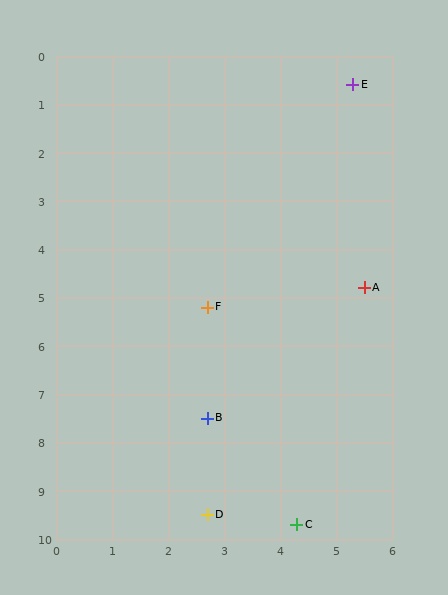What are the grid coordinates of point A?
Point A is at approximately (5.5, 4.8).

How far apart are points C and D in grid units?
Points C and D are about 1.6 grid units apart.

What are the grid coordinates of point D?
Point D is at approximately (2.7, 9.5).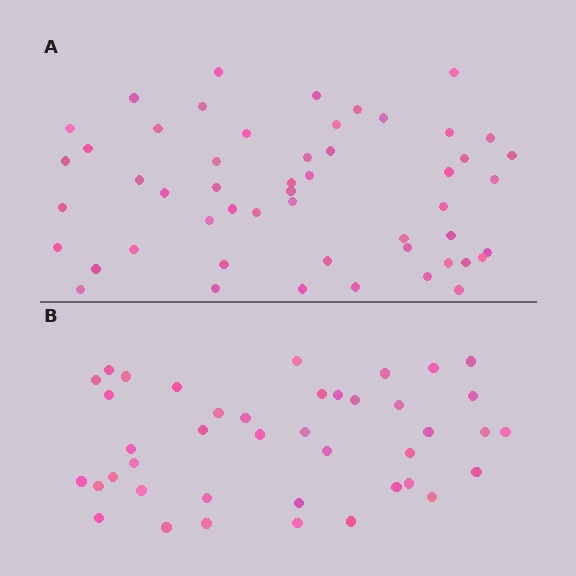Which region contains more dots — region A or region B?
Region A (the top region) has more dots.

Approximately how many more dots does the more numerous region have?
Region A has roughly 12 or so more dots than region B.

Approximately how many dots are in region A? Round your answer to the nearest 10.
About 50 dots. (The exact count is 52, which rounds to 50.)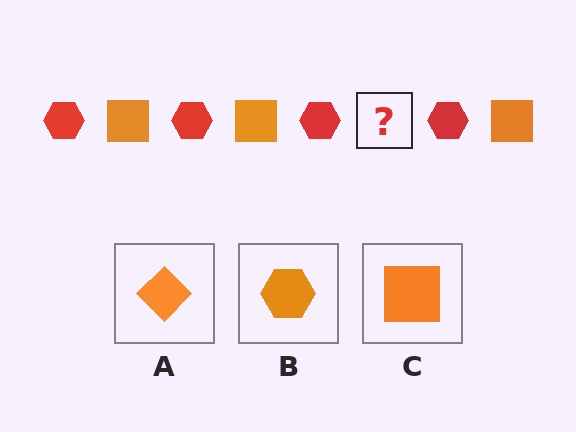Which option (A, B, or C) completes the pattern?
C.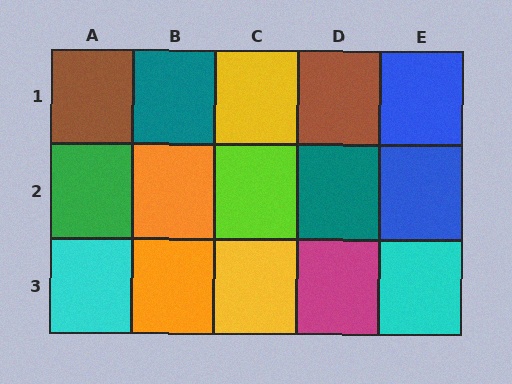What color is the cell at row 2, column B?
Orange.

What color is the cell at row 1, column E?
Blue.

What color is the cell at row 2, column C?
Lime.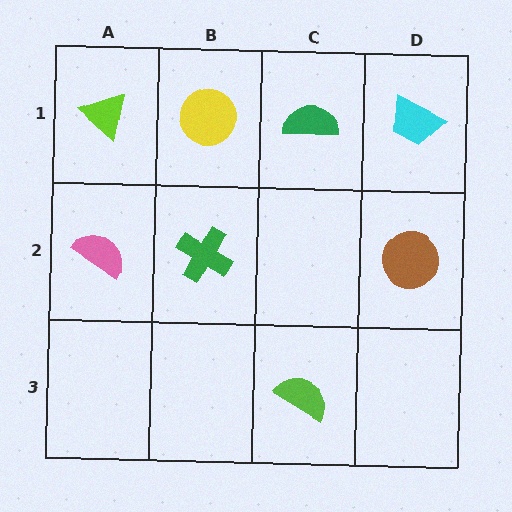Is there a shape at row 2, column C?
No, that cell is empty.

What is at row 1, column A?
A lime triangle.